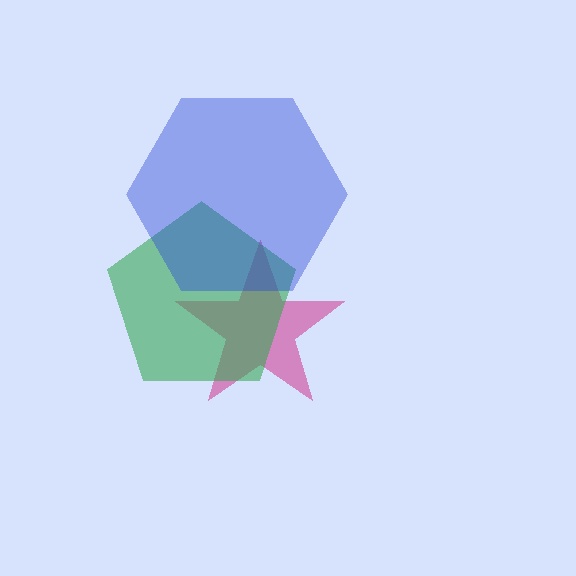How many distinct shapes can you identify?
There are 3 distinct shapes: a magenta star, a green pentagon, a blue hexagon.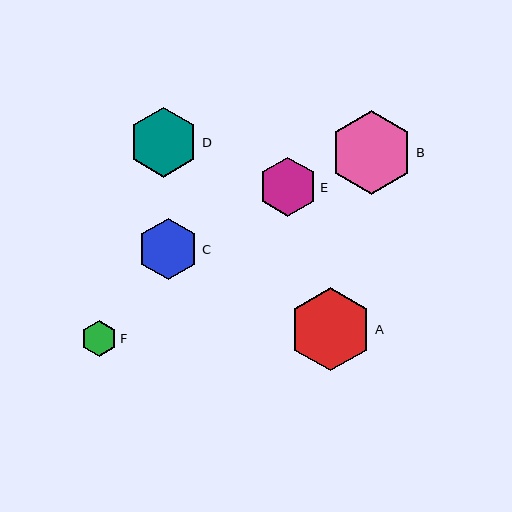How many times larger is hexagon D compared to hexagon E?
Hexagon D is approximately 1.2 times the size of hexagon E.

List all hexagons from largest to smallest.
From largest to smallest: B, A, D, C, E, F.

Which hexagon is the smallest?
Hexagon F is the smallest with a size of approximately 36 pixels.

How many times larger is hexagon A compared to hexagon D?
Hexagon A is approximately 1.2 times the size of hexagon D.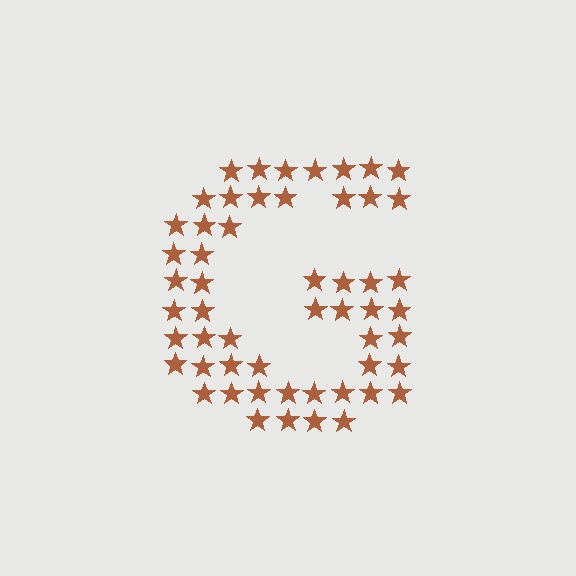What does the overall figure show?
The overall figure shows the letter G.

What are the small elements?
The small elements are stars.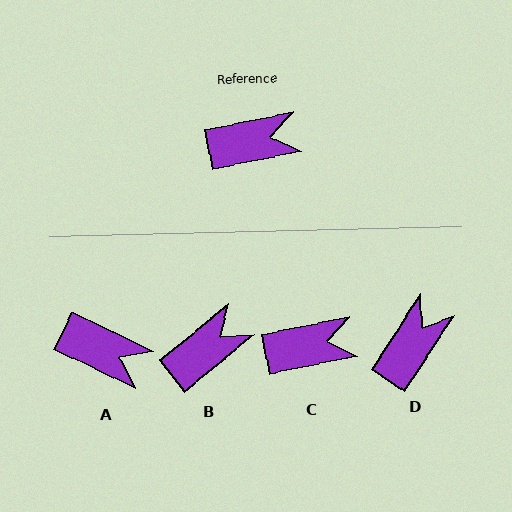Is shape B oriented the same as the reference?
No, it is off by about 28 degrees.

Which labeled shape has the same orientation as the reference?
C.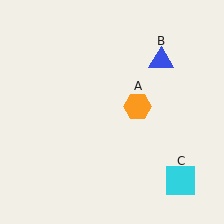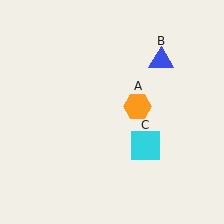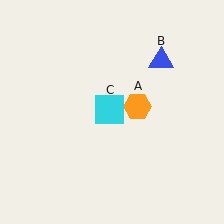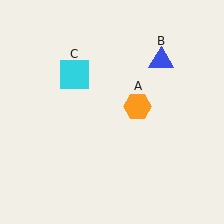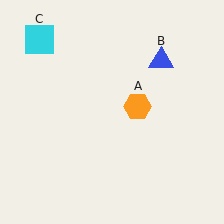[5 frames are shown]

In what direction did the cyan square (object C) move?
The cyan square (object C) moved up and to the left.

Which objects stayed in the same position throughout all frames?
Orange hexagon (object A) and blue triangle (object B) remained stationary.